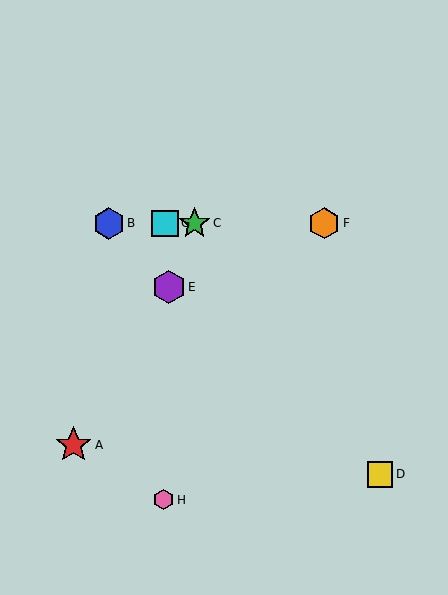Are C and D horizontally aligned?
No, C is at y≈223 and D is at y≈474.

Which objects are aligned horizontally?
Objects B, C, F, G are aligned horizontally.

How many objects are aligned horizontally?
4 objects (B, C, F, G) are aligned horizontally.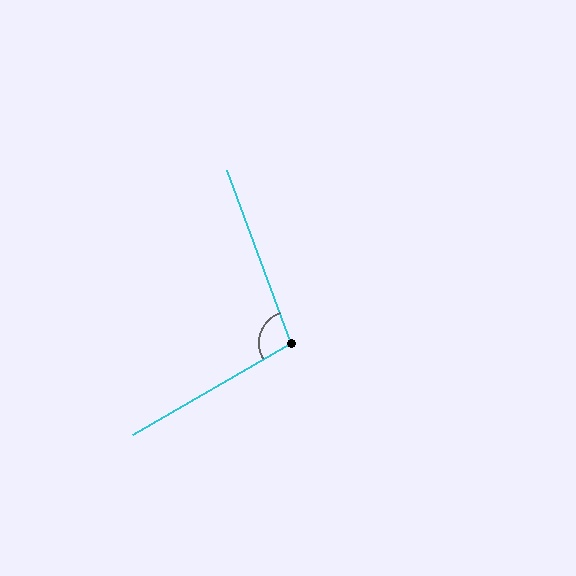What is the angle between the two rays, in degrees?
Approximately 100 degrees.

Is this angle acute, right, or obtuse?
It is obtuse.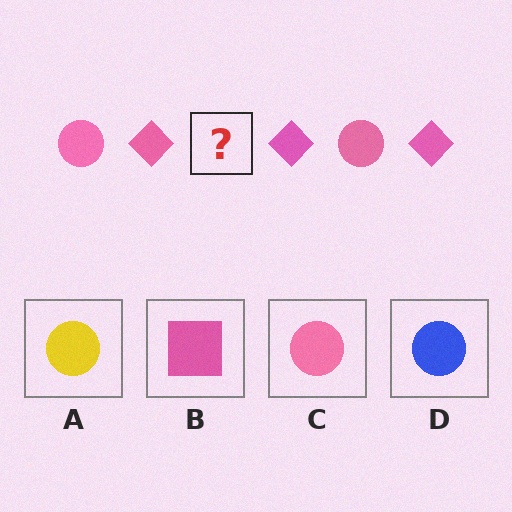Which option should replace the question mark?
Option C.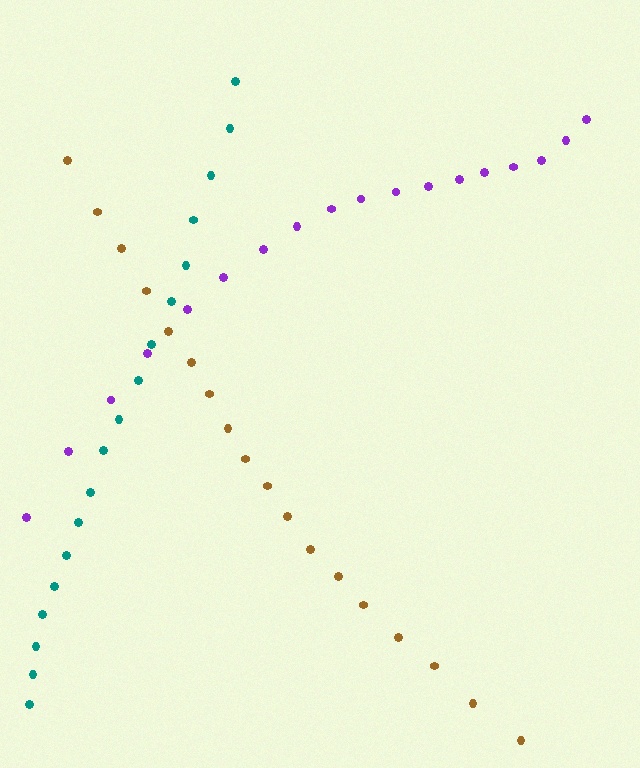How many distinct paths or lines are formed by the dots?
There are 3 distinct paths.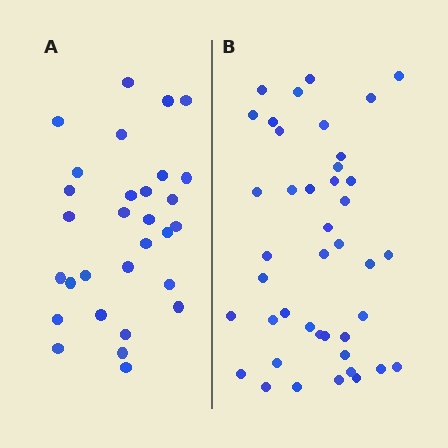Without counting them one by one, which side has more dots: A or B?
Region B (the right region) has more dots.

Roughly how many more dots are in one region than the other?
Region B has roughly 12 or so more dots than region A.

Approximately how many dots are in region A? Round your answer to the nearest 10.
About 30 dots.